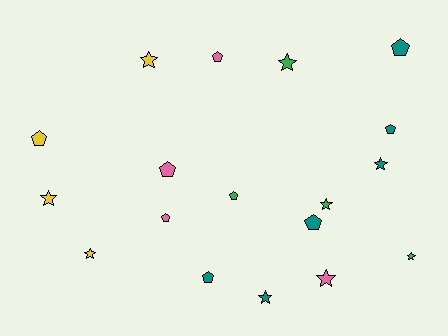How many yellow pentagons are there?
There is 1 yellow pentagon.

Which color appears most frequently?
Teal, with 6 objects.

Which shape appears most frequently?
Star, with 9 objects.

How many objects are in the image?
There are 18 objects.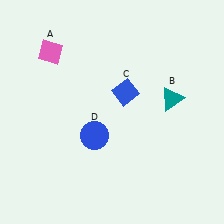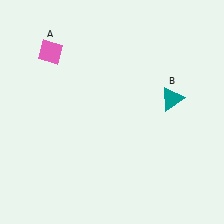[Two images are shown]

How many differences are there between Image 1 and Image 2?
There are 2 differences between the two images.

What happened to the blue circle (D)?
The blue circle (D) was removed in Image 2. It was in the bottom-left area of Image 1.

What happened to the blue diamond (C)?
The blue diamond (C) was removed in Image 2. It was in the top-right area of Image 1.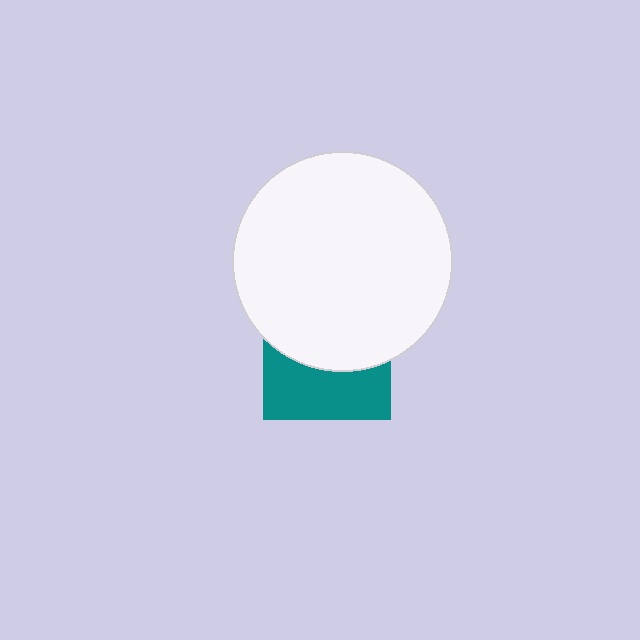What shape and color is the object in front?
The object in front is a white circle.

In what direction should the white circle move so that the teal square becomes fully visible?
The white circle should move up. That is the shortest direction to clear the overlap and leave the teal square fully visible.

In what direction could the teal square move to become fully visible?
The teal square could move down. That would shift it out from behind the white circle entirely.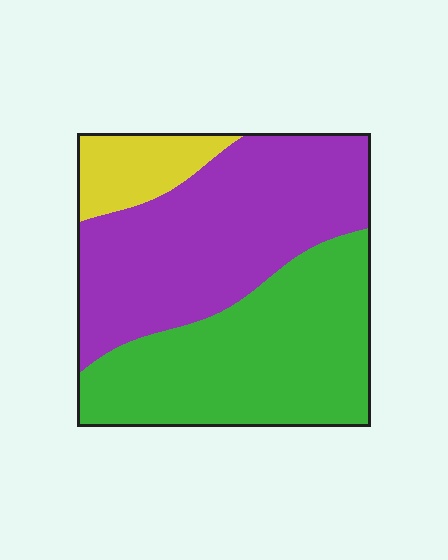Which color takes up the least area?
Yellow, at roughly 10%.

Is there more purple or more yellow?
Purple.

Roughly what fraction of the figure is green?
Green takes up about two fifths (2/5) of the figure.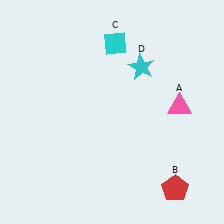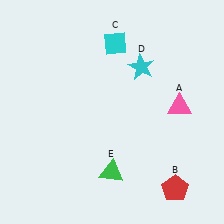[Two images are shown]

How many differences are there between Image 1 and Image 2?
There is 1 difference between the two images.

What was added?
A green triangle (E) was added in Image 2.